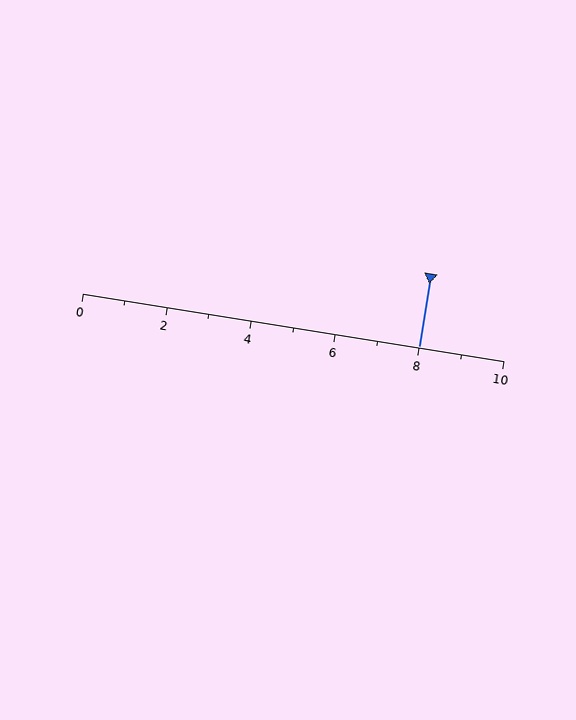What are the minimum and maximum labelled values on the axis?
The axis runs from 0 to 10.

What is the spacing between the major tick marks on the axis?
The major ticks are spaced 2 apart.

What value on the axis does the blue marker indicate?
The marker indicates approximately 8.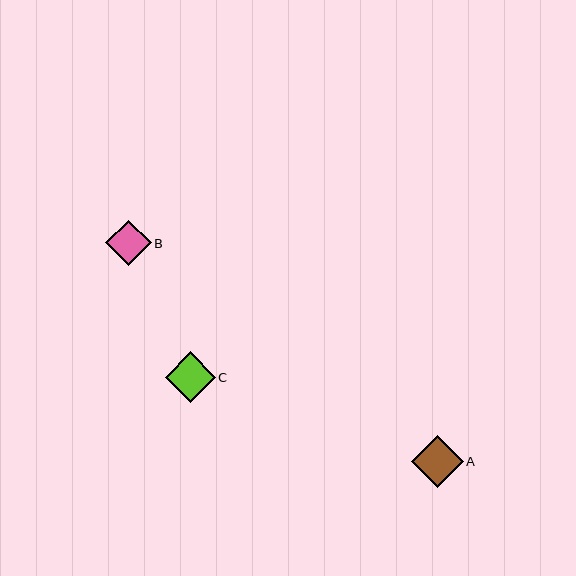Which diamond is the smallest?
Diamond B is the smallest with a size of approximately 46 pixels.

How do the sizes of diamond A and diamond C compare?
Diamond A and diamond C are approximately the same size.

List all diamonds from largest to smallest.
From largest to smallest: A, C, B.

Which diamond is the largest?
Diamond A is the largest with a size of approximately 52 pixels.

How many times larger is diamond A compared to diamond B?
Diamond A is approximately 1.1 times the size of diamond B.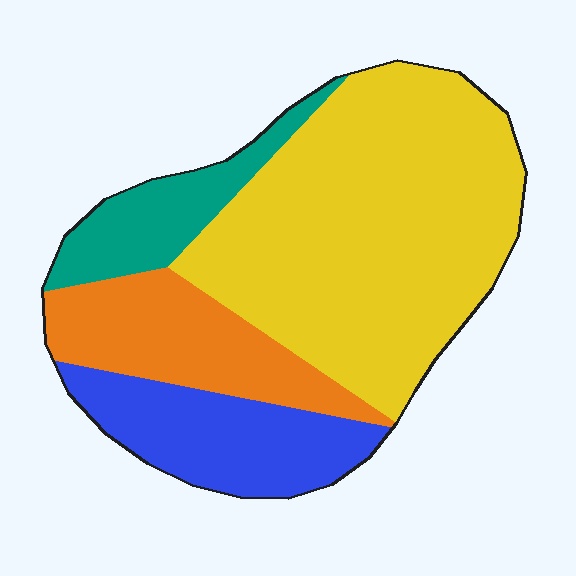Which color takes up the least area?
Teal, at roughly 10%.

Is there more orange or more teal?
Orange.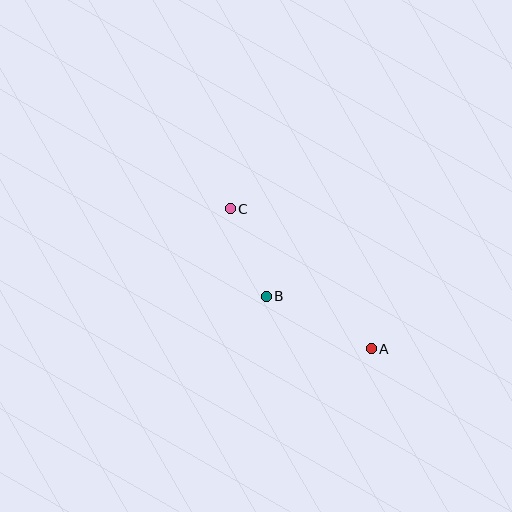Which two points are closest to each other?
Points B and C are closest to each other.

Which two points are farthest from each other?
Points A and C are farthest from each other.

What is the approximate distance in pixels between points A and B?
The distance between A and B is approximately 117 pixels.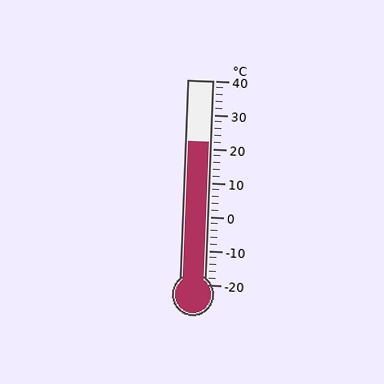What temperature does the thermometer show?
The thermometer shows approximately 22°C.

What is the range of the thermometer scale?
The thermometer scale ranges from -20°C to 40°C.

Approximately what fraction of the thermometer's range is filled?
The thermometer is filled to approximately 70% of its range.